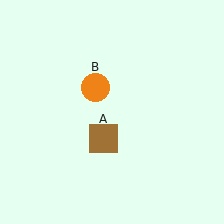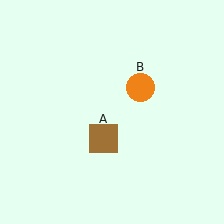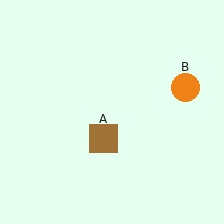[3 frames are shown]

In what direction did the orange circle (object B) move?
The orange circle (object B) moved right.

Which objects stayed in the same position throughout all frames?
Brown square (object A) remained stationary.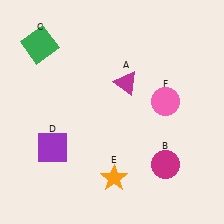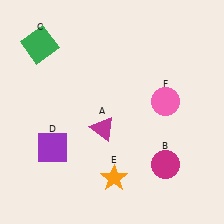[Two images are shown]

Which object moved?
The magenta triangle (A) moved down.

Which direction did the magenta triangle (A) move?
The magenta triangle (A) moved down.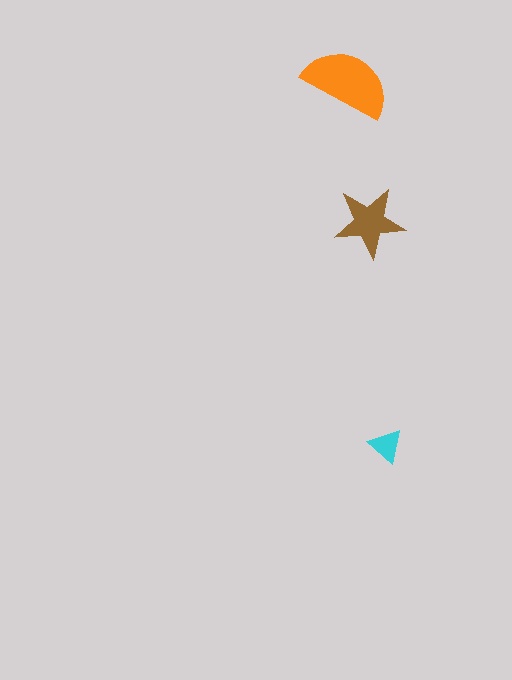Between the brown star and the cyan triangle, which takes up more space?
The brown star.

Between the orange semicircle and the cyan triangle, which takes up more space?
The orange semicircle.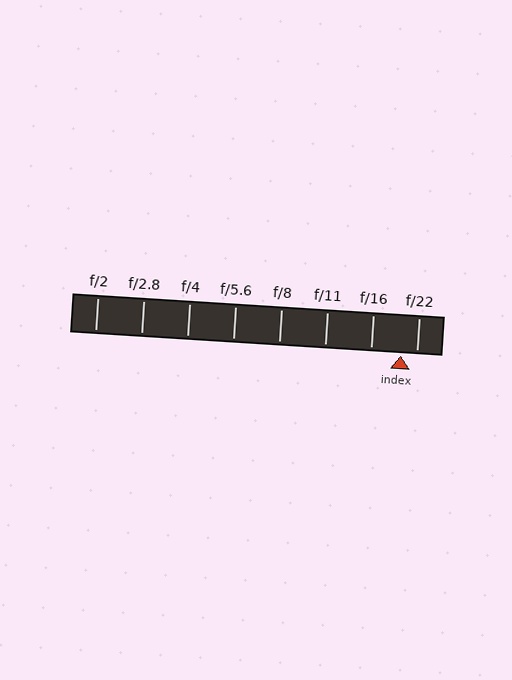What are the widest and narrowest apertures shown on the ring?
The widest aperture shown is f/2 and the narrowest is f/22.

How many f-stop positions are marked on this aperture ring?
There are 8 f-stop positions marked.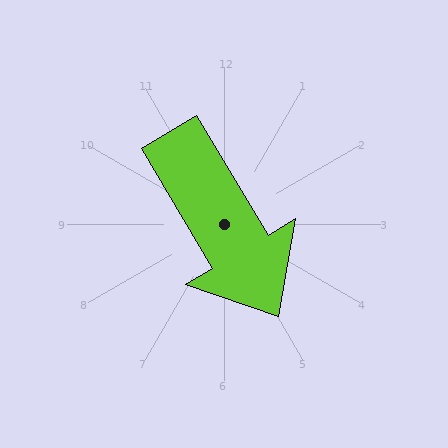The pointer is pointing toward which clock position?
Roughly 5 o'clock.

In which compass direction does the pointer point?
Southeast.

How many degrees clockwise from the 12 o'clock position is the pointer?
Approximately 149 degrees.